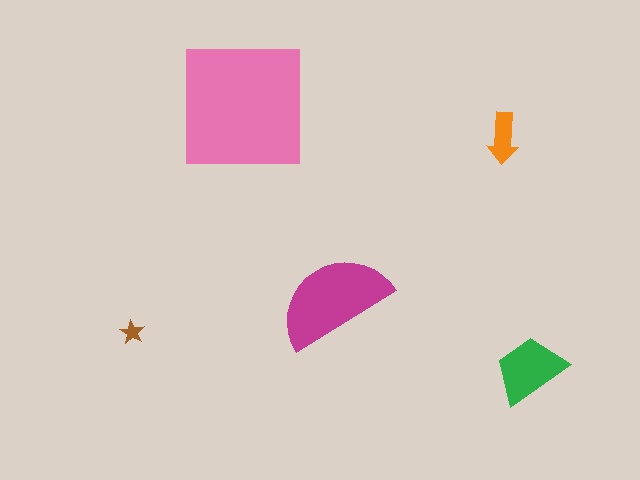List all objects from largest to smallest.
The pink square, the magenta semicircle, the green trapezoid, the orange arrow, the brown star.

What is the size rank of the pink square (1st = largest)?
1st.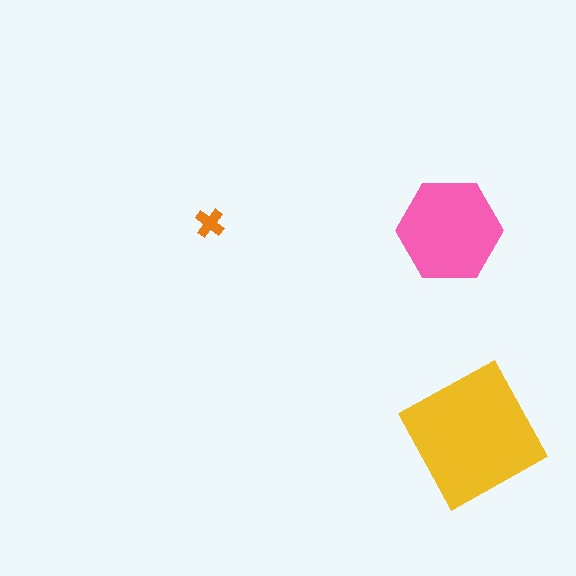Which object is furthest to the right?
The yellow square is rightmost.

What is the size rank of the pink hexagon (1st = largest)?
2nd.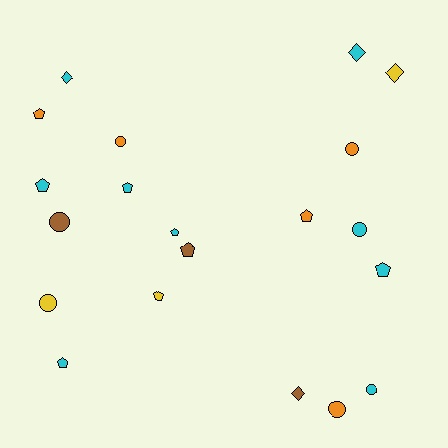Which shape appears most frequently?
Pentagon, with 9 objects.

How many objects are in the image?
There are 20 objects.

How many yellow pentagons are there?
There is 1 yellow pentagon.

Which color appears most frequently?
Cyan, with 9 objects.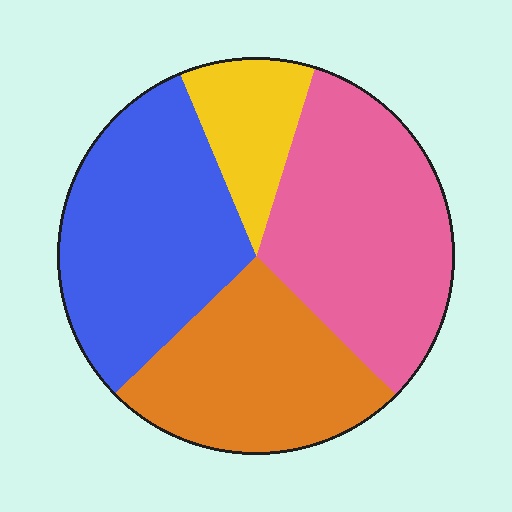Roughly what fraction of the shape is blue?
Blue takes up between a sixth and a third of the shape.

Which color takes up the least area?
Yellow, at roughly 10%.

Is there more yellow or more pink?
Pink.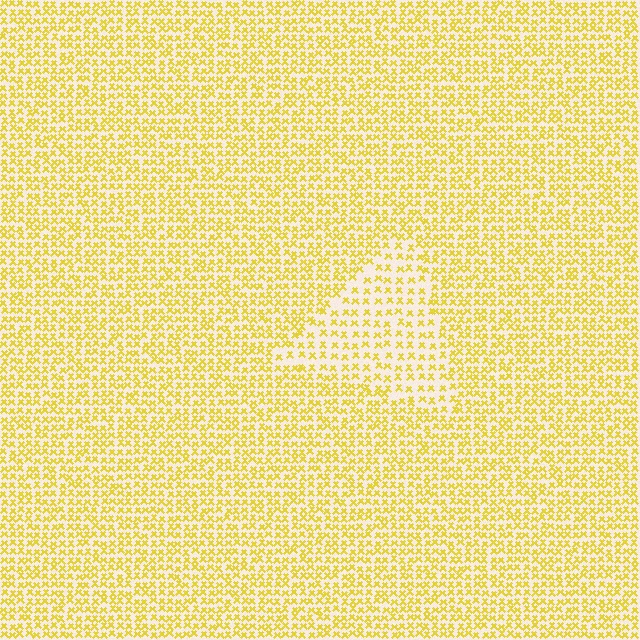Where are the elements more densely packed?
The elements are more densely packed outside the triangle boundary.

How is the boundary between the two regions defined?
The boundary is defined by a change in element density (approximately 1.7x ratio). All elements are the same color, size, and shape.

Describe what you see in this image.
The image contains small yellow elements arranged at two different densities. A triangle-shaped region is visible where the elements are less densely packed than the surrounding area.